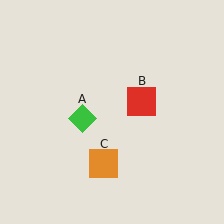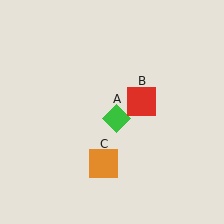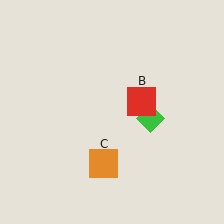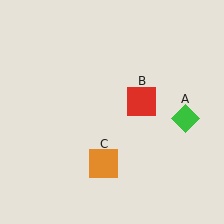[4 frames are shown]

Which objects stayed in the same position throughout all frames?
Red square (object B) and orange square (object C) remained stationary.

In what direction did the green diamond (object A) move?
The green diamond (object A) moved right.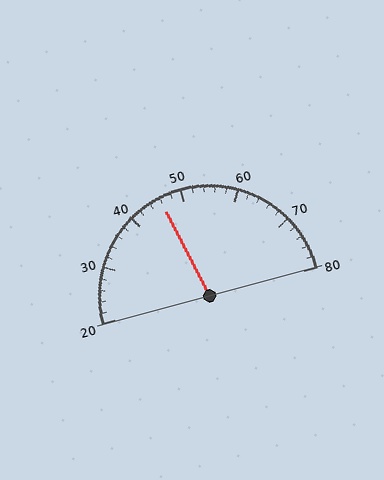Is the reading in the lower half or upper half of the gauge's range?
The reading is in the lower half of the range (20 to 80).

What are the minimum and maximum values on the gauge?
The gauge ranges from 20 to 80.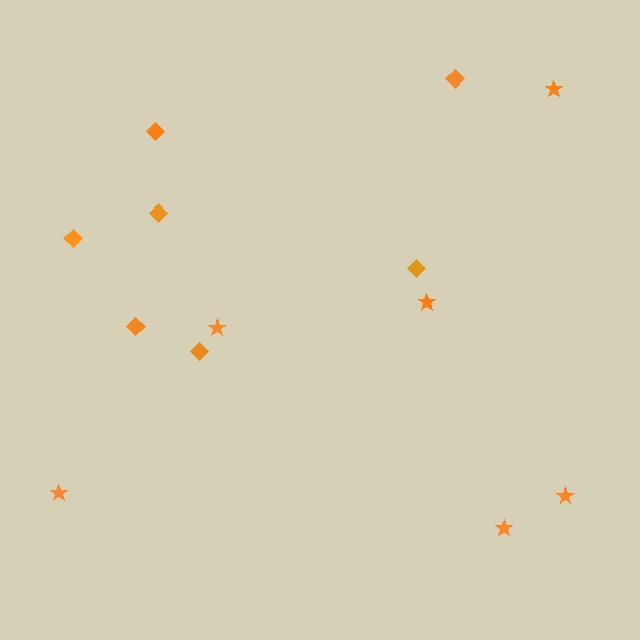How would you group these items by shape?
There are 2 groups: one group of diamonds (7) and one group of stars (6).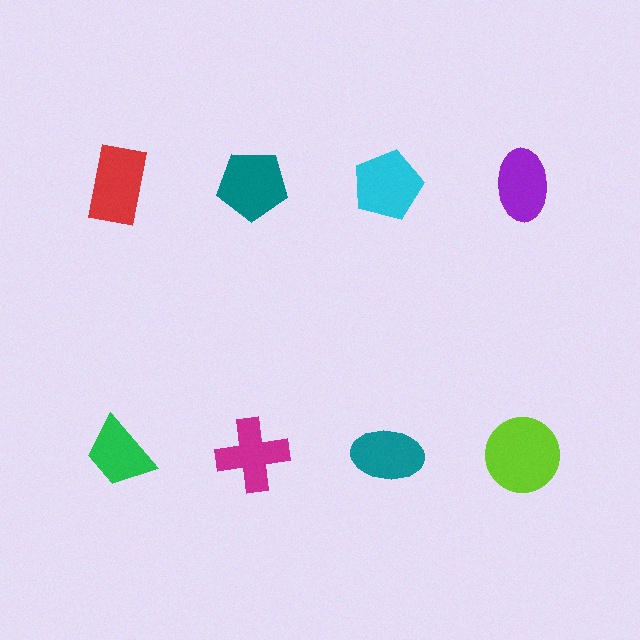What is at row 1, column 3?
A cyan pentagon.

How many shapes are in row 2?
4 shapes.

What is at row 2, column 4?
A lime circle.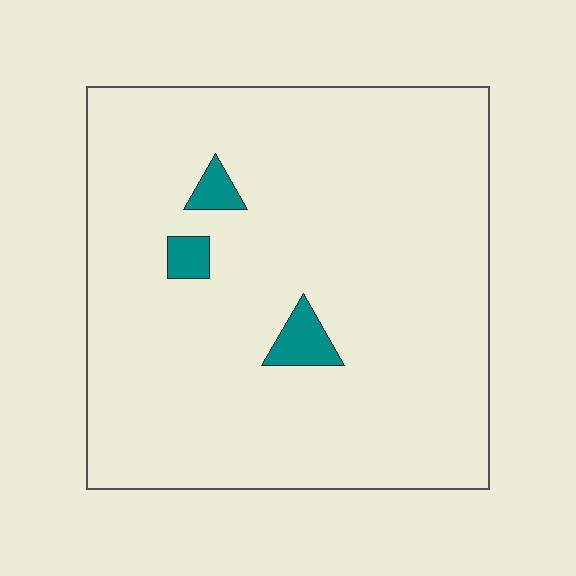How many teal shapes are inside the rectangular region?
3.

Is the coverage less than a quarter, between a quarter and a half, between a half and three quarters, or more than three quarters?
Less than a quarter.